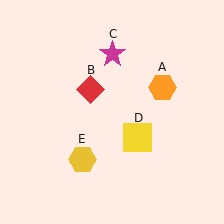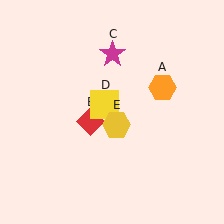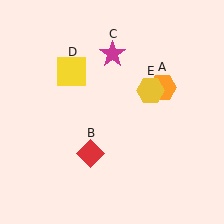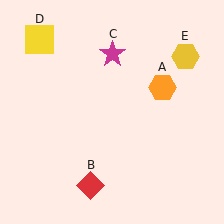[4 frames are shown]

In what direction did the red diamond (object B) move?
The red diamond (object B) moved down.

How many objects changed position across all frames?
3 objects changed position: red diamond (object B), yellow square (object D), yellow hexagon (object E).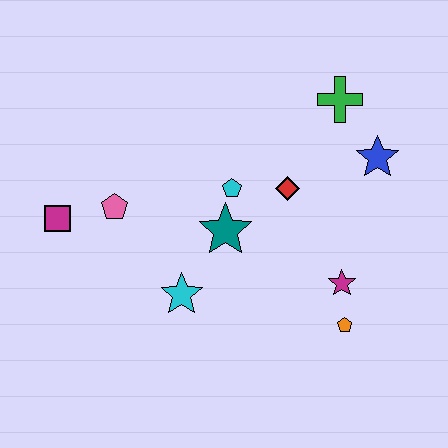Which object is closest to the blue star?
The green cross is closest to the blue star.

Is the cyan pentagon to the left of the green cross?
Yes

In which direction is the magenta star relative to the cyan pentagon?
The magenta star is to the right of the cyan pentagon.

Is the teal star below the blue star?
Yes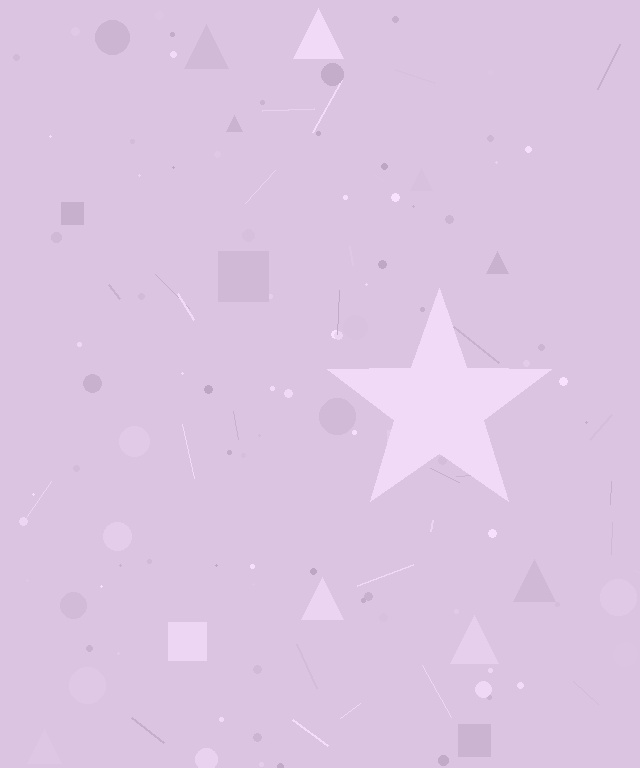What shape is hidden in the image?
A star is hidden in the image.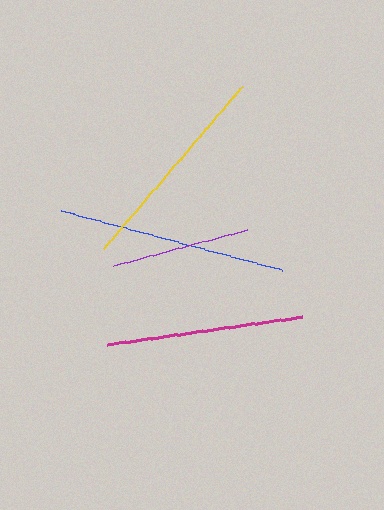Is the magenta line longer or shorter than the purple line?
The magenta line is longer than the purple line.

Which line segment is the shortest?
The purple line is the shortest at approximately 138 pixels.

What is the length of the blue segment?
The blue segment is approximately 230 pixels long.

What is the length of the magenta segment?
The magenta segment is approximately 197 pixels long.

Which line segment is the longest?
The blue line is the longest at approximately 230 pixels.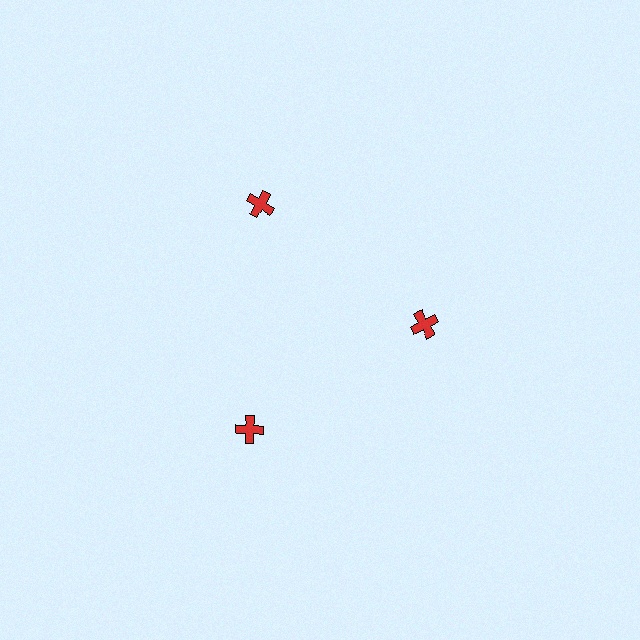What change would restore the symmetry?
The symmetry would be restored by moving it outward, back onto the ring so that all 3 crosses sit at equal angles and equal distance from the center.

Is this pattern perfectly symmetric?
No. The 3 red crosses are arranged in a ring, but one element near the 3 o'clock position is pulled inward toward the center, breaking the 3-fold rotational symmetry.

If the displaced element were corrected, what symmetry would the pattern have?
It would have 3-fold rotational symmetry — the pattern would map onto itself every 120 degrees.